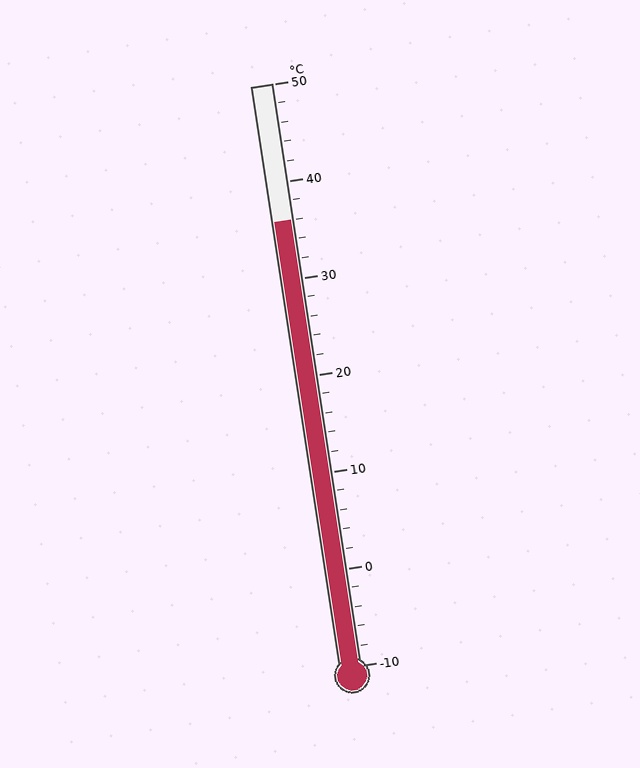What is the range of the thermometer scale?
The thermometer scale ranges from -10°C to 50°C.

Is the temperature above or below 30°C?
The temperature is above 30°C.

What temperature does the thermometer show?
The thermometer shows approximately 36°C.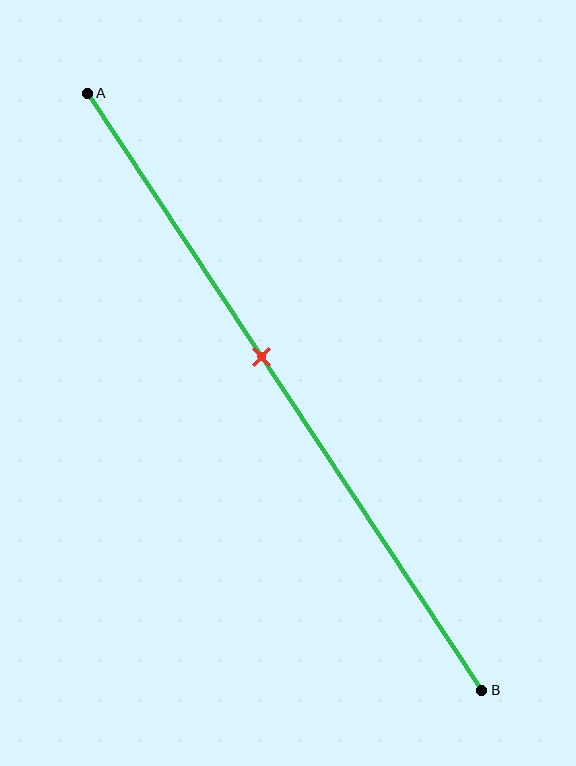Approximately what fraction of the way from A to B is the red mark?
The red mark is approximately 45% of the way from A to B.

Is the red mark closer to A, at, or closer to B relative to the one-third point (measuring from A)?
The red mark is closer to point B than the one-third point of segment AB.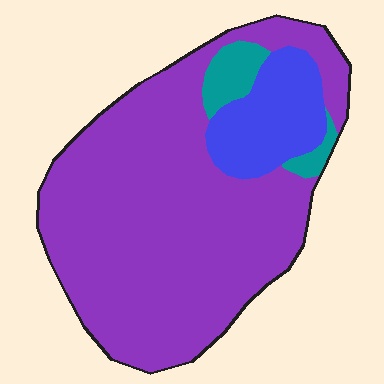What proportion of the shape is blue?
Blue takes up about one sixth (1/6) of the shape.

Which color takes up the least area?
Teal, at roughly 5%.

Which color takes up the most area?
Purple, at roughly 80%.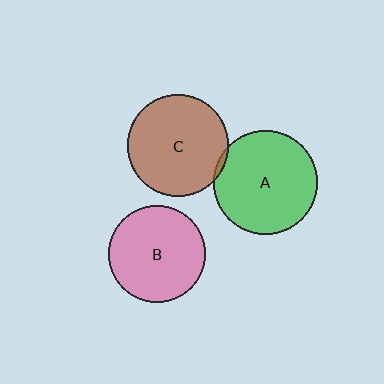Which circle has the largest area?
Circle A (green).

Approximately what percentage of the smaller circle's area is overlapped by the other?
Approximately 5%.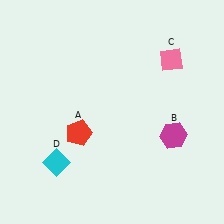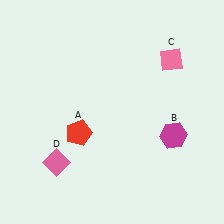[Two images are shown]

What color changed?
The diamond (D) changed from cyan in Image 1 to pink in Image 2.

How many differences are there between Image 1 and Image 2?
There is 1 difference between the two images.